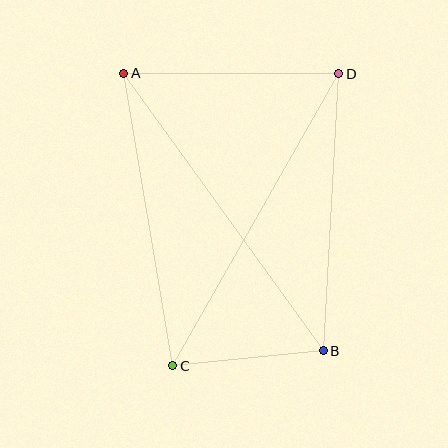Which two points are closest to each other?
Points B and C are closest to each other.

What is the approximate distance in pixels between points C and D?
The distance between C and D is approximately 336 pixels.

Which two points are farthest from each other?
Points A and B are farthest from each other.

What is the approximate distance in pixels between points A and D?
The distance between A and D is approximately 215 pixels.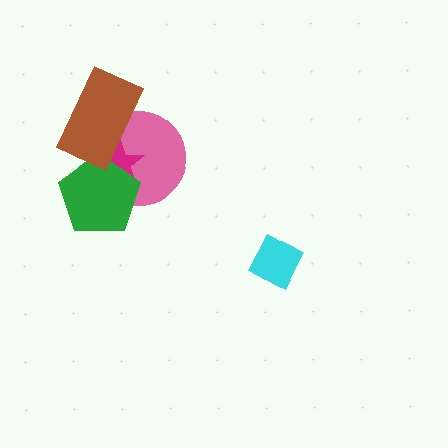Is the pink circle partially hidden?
Yes, it is partially covered by another shape.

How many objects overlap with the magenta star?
3 objects overlap with the magenta star.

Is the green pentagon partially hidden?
Yes, it is partially covered by another shape.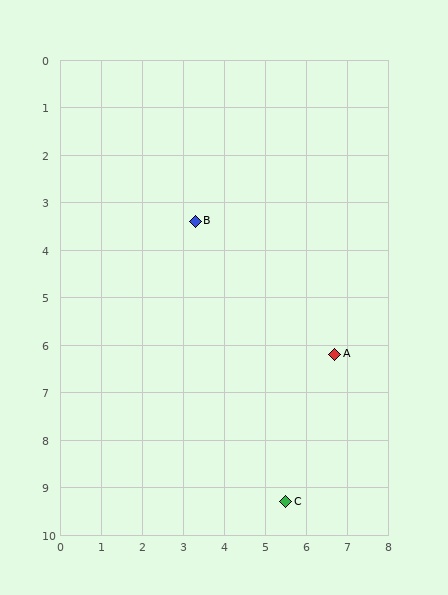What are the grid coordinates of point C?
Point C is at approximately (5.5, 9.3).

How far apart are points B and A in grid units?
Points B and A are about 4.4 grid units apart.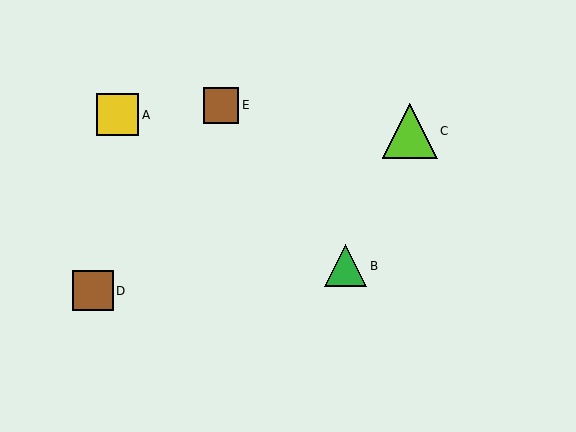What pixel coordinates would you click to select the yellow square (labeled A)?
Click at (117, 115) to select the yellow square A.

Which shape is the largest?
The lime triangle (labeled C) is the largest.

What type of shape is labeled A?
Shape A is a yellow square.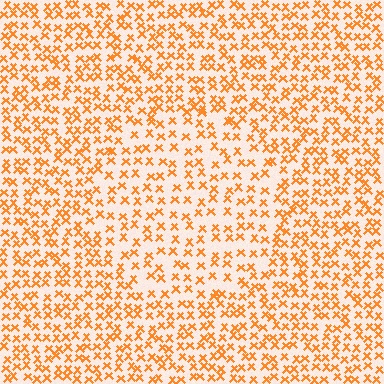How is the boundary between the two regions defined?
The boundary is defined by a change in element density (approximately 1.6x ratio). All elements are the same color, size, and shape.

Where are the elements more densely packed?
The elements are more densely packed outside the circle boundary.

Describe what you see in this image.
The image contains small orange elements arranged at two different densities. A circle-shaped region is visible where the elements are less densely packed than the surrounding area.